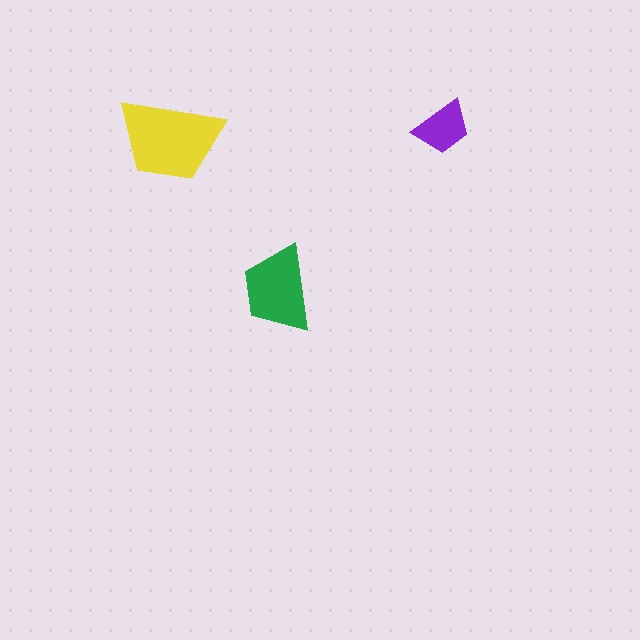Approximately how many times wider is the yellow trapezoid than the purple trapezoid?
About 2 times wider.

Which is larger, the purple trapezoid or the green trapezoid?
The green one.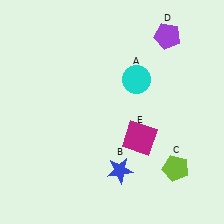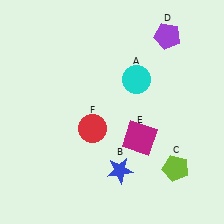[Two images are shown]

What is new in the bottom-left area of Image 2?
A red circle (F) was added in the bottom-left area of Image 2.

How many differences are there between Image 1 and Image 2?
There is 1 difference between the two images.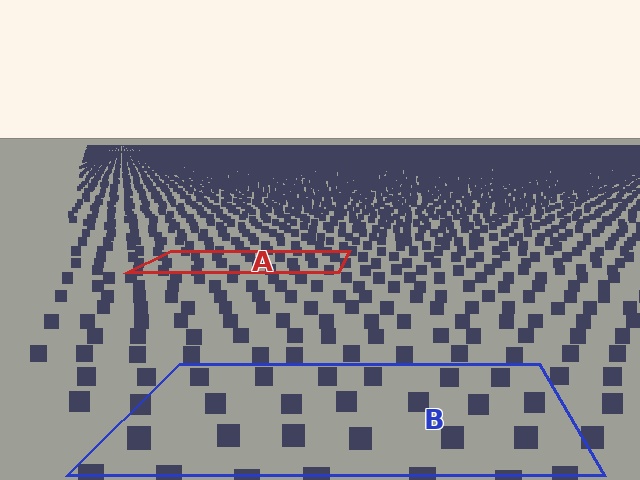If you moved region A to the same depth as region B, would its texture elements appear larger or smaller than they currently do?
They would appear larger. At a closer depth, the same texture elements are projected at a bigger on-screen size.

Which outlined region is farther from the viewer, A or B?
Region A is farther from the viewer — the texture elements inside it appear smaller and more densely packed.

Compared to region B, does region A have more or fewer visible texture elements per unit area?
Region A has more texture elements per unit area — they are packed more densely because it is farther away.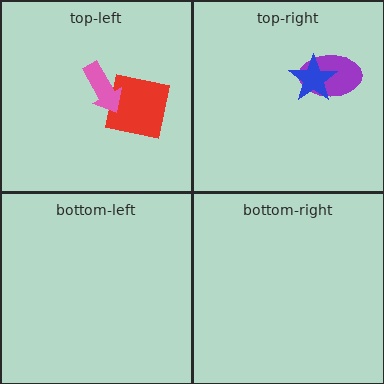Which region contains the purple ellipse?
The top-right region.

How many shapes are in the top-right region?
2.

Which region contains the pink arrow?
The top-left region.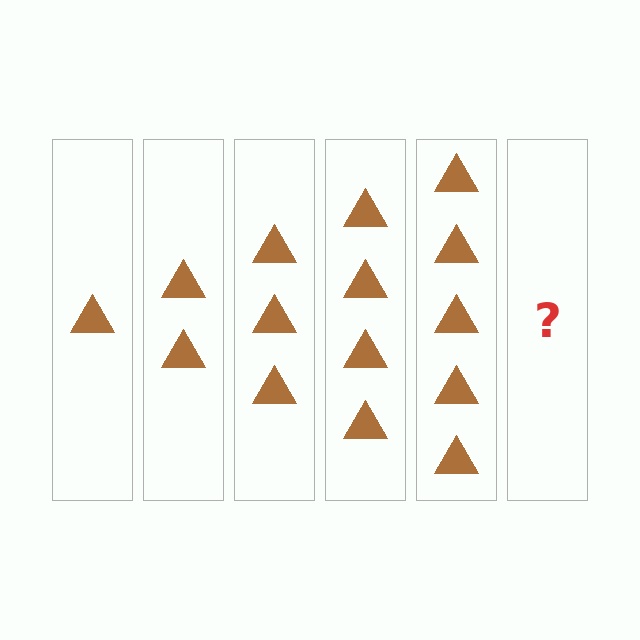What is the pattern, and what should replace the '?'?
The pattern is that each step adds one more triangle. The '?' should be 6 triangles.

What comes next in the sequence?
The next element should be 6 triangles.